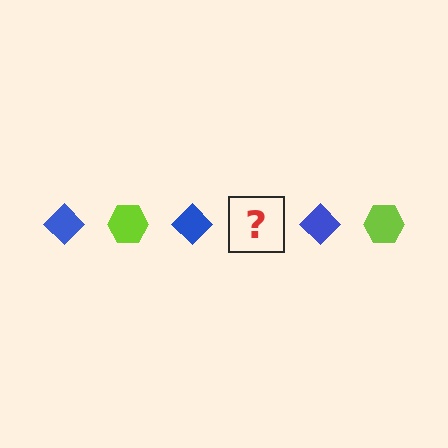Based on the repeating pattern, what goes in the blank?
The blank should be a lime hexagon.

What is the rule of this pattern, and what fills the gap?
The rule is that the pattern alternates between blue diamond and lime hexagon. The gap should be filled with a lime hexagon.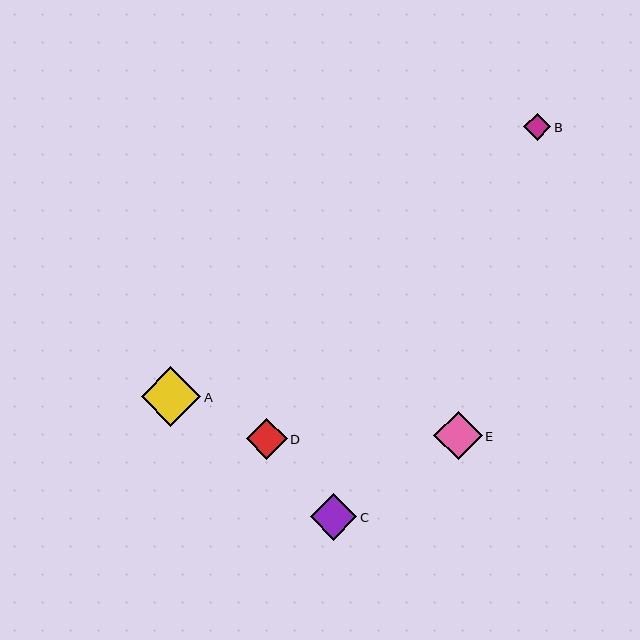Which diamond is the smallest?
Diamond B is the smallest with a size of approximately 27 pixels.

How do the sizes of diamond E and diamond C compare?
Diamond E and diamond C are approximately the same size.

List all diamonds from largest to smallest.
From largest to smallest: A, E, C, D, B.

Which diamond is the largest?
Diamond A is the largest with a size of approximately 59 pixels.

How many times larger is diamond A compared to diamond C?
Diamond A is approximately 1.3 times the size of diamond C.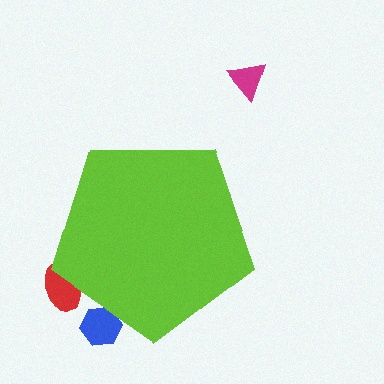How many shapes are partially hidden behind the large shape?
2 shapes are partially hidden.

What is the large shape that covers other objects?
A lime pentagon.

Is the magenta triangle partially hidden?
No, the magenta triangle is fully visible.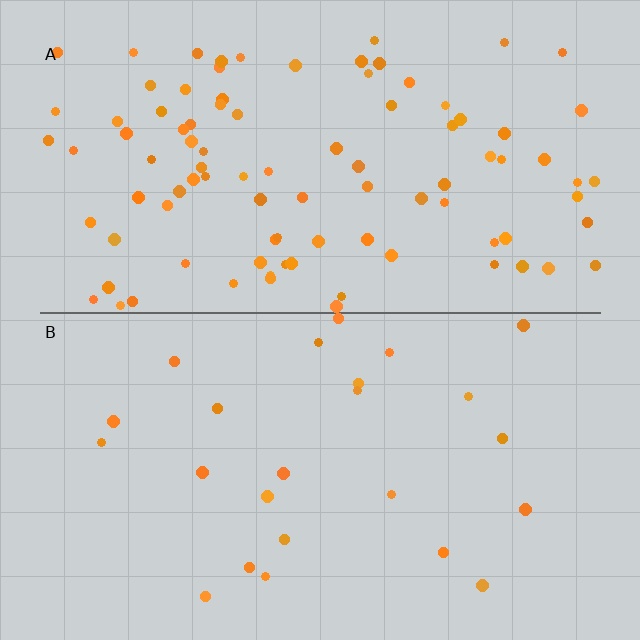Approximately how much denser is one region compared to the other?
Approximately 3.9× — region A over region B.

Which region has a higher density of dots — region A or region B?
A (the top).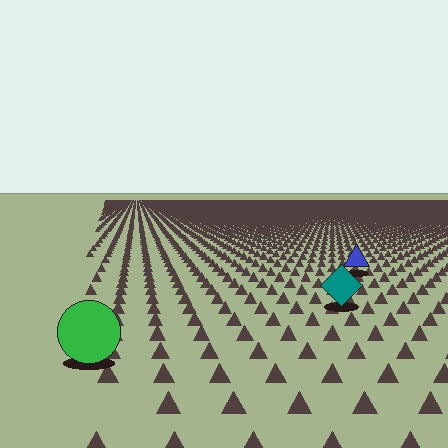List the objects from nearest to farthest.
From nearest to farthest: the green circle, the teal diamond, the blue triangle.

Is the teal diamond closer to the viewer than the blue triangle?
Yes. The teal diamond is closer — you can tell from the texture gradient: the ground texture is coarser near it.